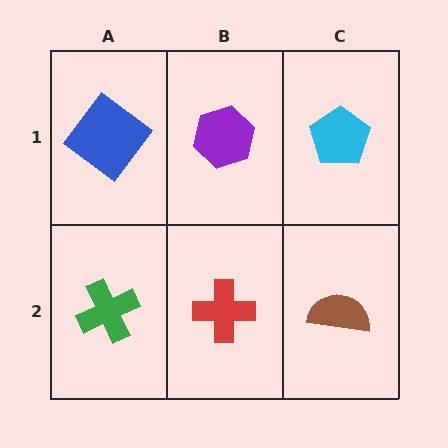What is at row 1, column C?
A cyan pentagon.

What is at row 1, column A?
A blue diamond.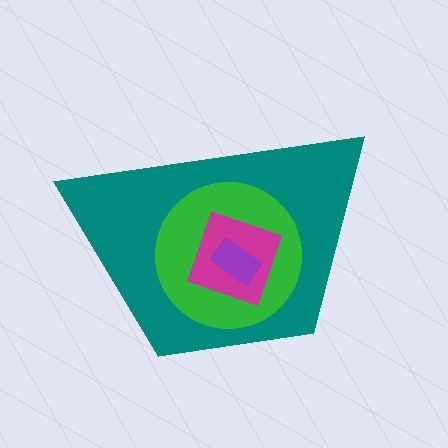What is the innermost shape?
The purple rectangle.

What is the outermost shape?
The teal trapezoid.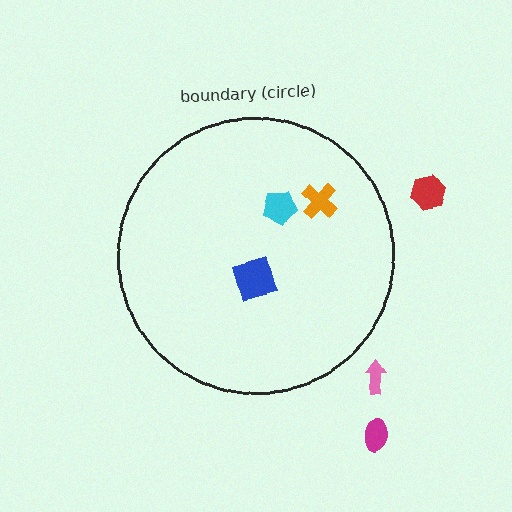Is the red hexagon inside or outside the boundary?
Outside.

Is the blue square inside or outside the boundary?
Inside.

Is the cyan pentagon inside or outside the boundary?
Inside.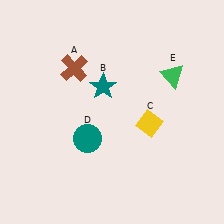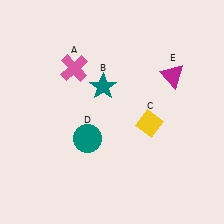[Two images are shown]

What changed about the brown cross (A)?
In Image 1, A is brown. In Image 2, it changed to pink.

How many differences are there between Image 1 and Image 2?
There are 2 differences between the two images.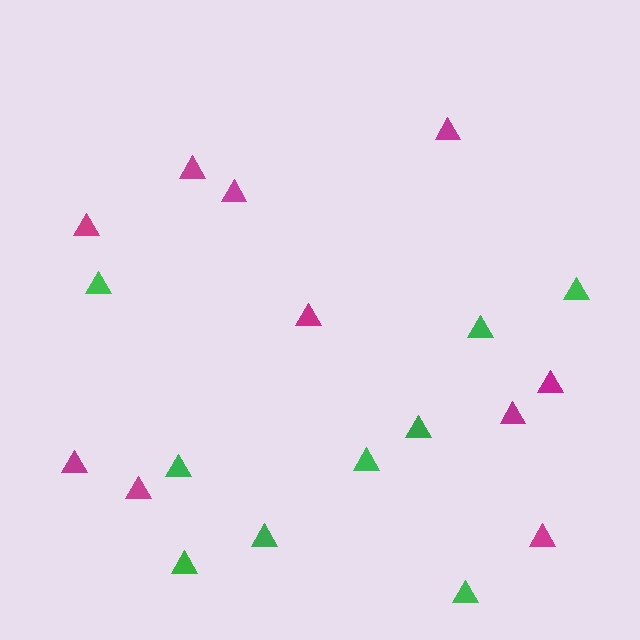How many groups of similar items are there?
There are 2 groups: one group of magenta triangles (10) and one group of green triangles (9).